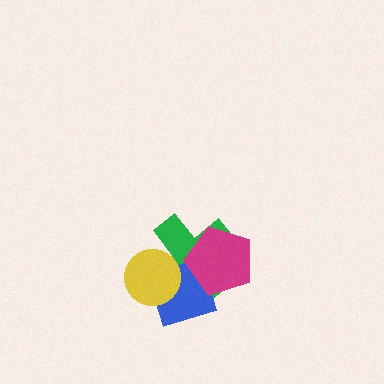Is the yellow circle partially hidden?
No, no other shape covers it.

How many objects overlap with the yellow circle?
2 objects overlap with the yellow circle.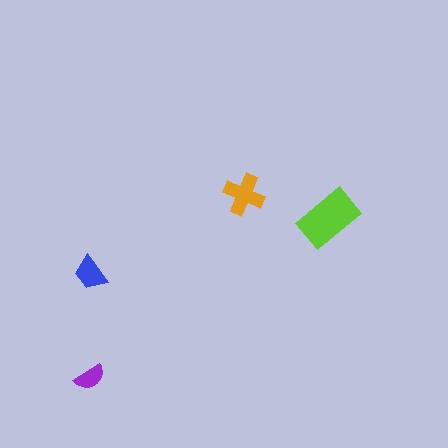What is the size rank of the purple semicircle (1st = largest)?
4th.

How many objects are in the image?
There are 4 objects in the image.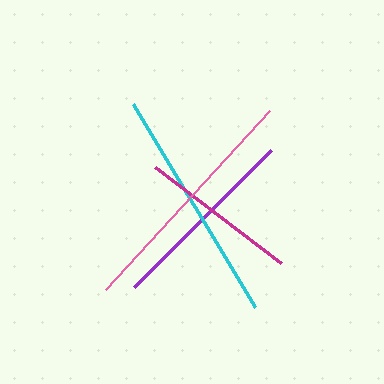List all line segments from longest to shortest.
From longest to shortest: pink, cyan, purple, magenta.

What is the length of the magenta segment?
The magenta segment is approximately 158 pixels long.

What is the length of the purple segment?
The purple segment is approximately 194 pixels long.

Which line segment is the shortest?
The magenta line is the shortest at approximately 158 pixels.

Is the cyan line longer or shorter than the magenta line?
The cyan line is longer than the magenta line.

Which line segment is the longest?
The pink line is the longest at approximately 243 pixels.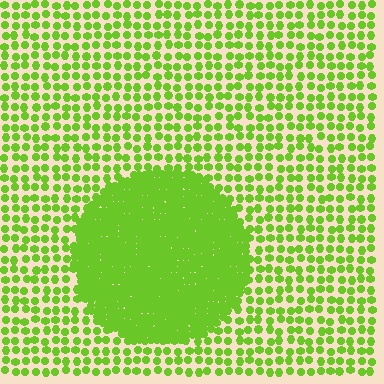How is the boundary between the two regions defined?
The boundary is defined by a change in element density (approximately 3.0x ratio). All elements are the same color, size, and shape.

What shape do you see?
I see a circle.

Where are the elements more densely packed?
The elements are more densely packed inside the circle boundary.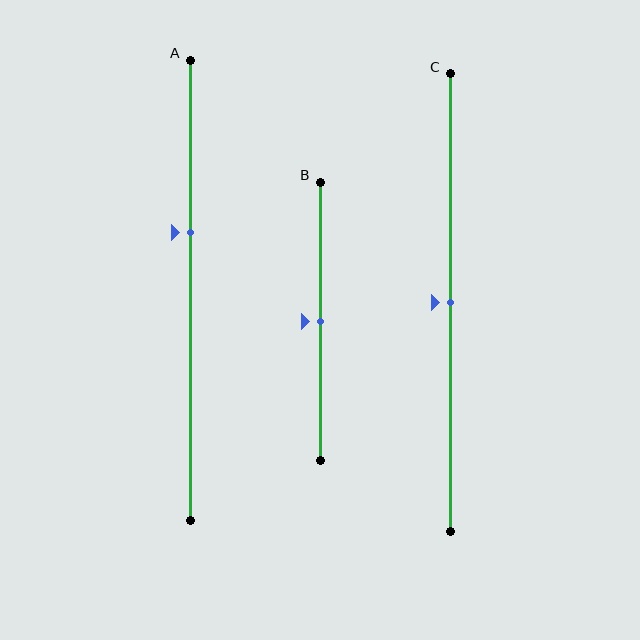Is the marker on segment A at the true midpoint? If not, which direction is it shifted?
No, the marker on segment A is shifted upward by about 13% of the segment length.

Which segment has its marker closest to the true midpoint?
Segment B has its marker closest to the true midpoint.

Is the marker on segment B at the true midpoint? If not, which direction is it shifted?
Yes, the marker on segment B is at the true midpoint.